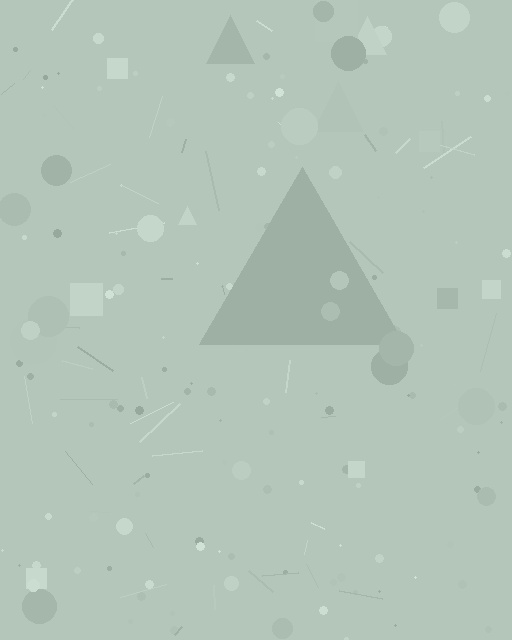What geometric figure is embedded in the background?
A triangle is embedded in the background.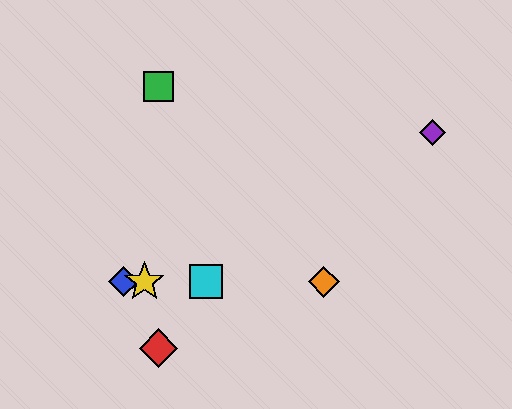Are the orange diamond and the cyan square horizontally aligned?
Yes, both are at y≈282.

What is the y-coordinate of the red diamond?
The red diamond is at y≈348.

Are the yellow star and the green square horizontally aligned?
No, the yellow star is at y≈282 and the green square is at y≈86.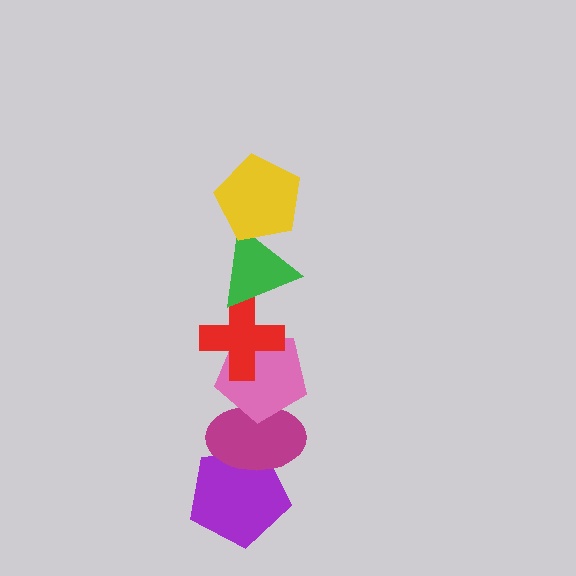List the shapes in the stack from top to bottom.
From top to bottom: the yellow pentagon, the green triangle, the red cross, the pink pentagon, the magenta ellipse, the purple pentagon.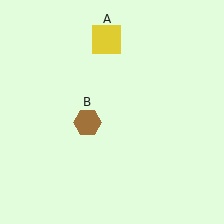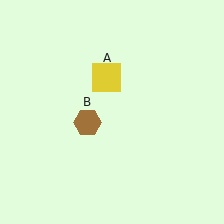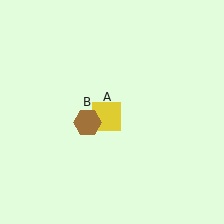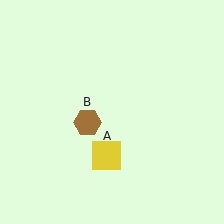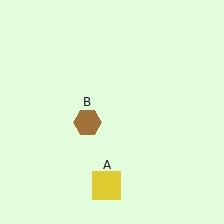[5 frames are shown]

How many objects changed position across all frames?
1 object changed position: yellow square (object A).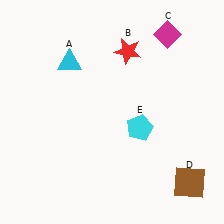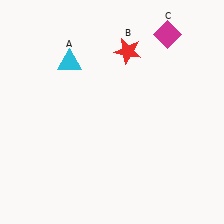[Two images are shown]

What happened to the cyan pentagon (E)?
The cyan pentagon (E) was removed in Image 2. It was in the bottom-right area of Image 1.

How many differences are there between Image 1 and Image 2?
There are 2 differences between the two images.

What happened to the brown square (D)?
The brown square (D) was removed in Image 2. It was in the bottom-right area of Image 1.